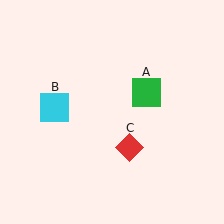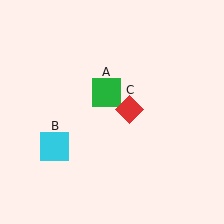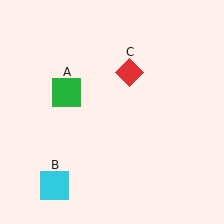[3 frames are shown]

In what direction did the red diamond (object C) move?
The red diamond (object C) moved up.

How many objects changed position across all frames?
3 objects changed position: green square (object A), cyan square (object B), red diamond (object C).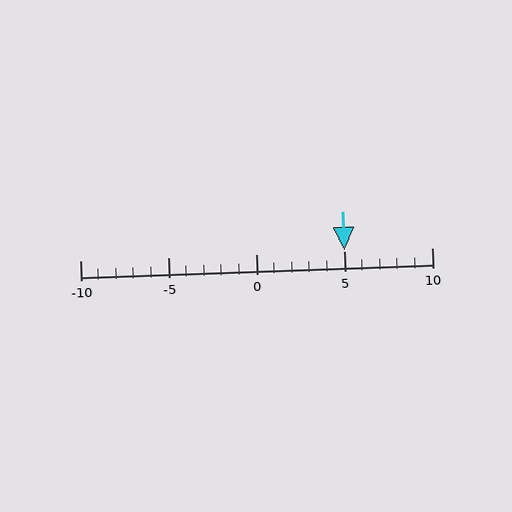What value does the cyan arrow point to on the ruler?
The cyan arrow points to approximately 5.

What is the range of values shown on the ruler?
The ruler shows values from -10 to 10.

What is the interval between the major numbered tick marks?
The major tick marks are spaced 5 units apart.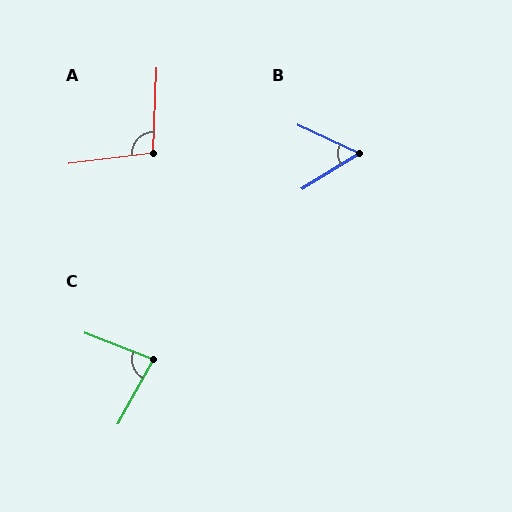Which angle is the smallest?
B, at approximately 56 degrees.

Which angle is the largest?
A, at approximately 100 degrees.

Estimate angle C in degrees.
Approximately 82 degrees.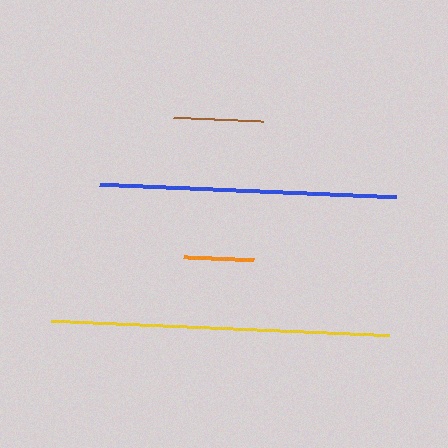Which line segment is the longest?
The yellow line is the longest at approximately 339 pixels.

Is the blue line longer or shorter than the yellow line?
The yellow line is longer than the blue line.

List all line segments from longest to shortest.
From longest to shortest: yellow, blue, brown, orange.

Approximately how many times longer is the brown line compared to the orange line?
The brown line is approximately 1.3 times the length of the orange line.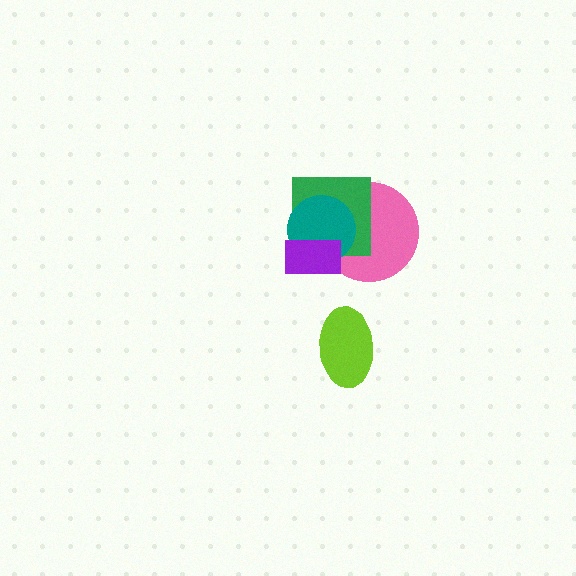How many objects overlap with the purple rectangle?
3 objects overlap with the purple rectangle.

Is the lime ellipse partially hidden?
No, no other shape covers it.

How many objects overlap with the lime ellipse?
0 objects overlap with the lime ellipse.